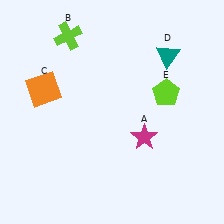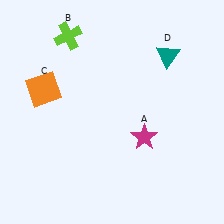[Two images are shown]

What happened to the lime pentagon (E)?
The lime pentagon (E) was removed in Image 2. It was in the top-right area of Image 1.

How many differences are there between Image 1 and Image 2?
There is 1 difference between the two images.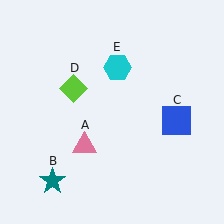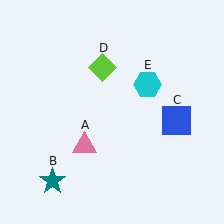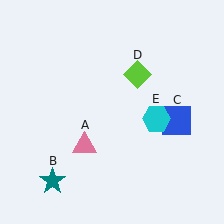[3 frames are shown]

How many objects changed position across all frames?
2 objects changed position: lime diamond (object D), cyan hexagon (object E).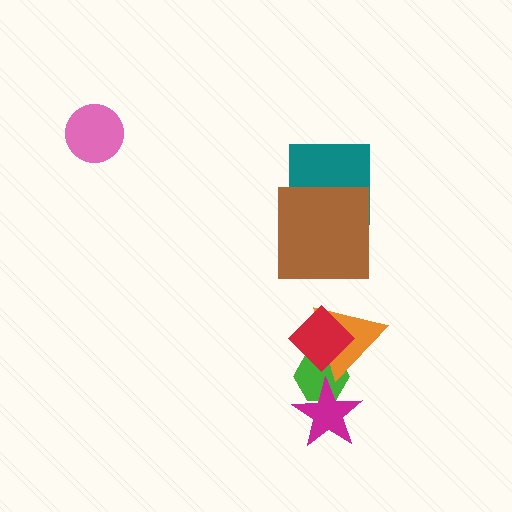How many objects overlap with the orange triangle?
2 objects overlap with the orange triangle.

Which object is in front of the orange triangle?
The red diamond is in front of the orange triangle.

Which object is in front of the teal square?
The brown square is in front of the teal square.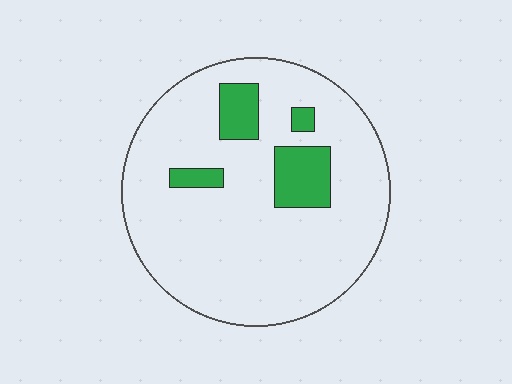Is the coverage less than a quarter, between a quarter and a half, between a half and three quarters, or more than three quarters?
Less than a quarter.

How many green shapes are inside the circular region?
4.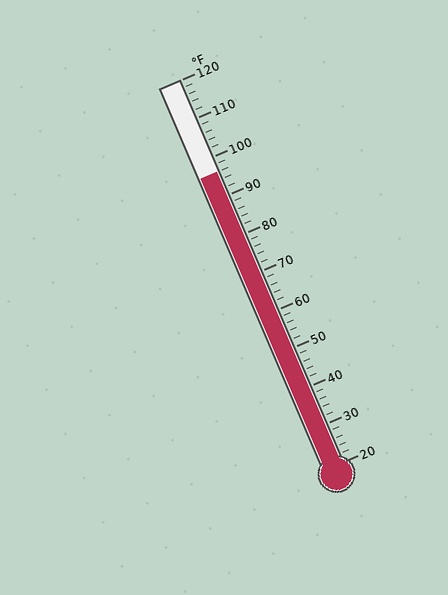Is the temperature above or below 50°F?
The temperature is above 50°F.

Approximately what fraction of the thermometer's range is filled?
The thermometer is filled to approximately 75% of its range.